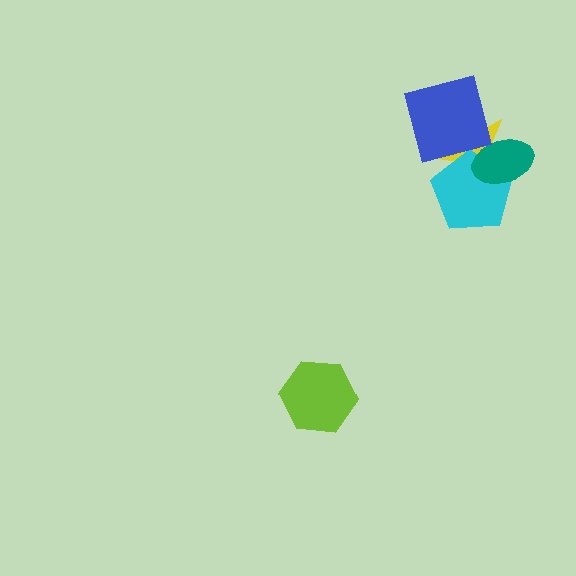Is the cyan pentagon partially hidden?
Yes, it is partially covered by another shape.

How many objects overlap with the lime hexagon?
0 objects overlap with the lime hexagon.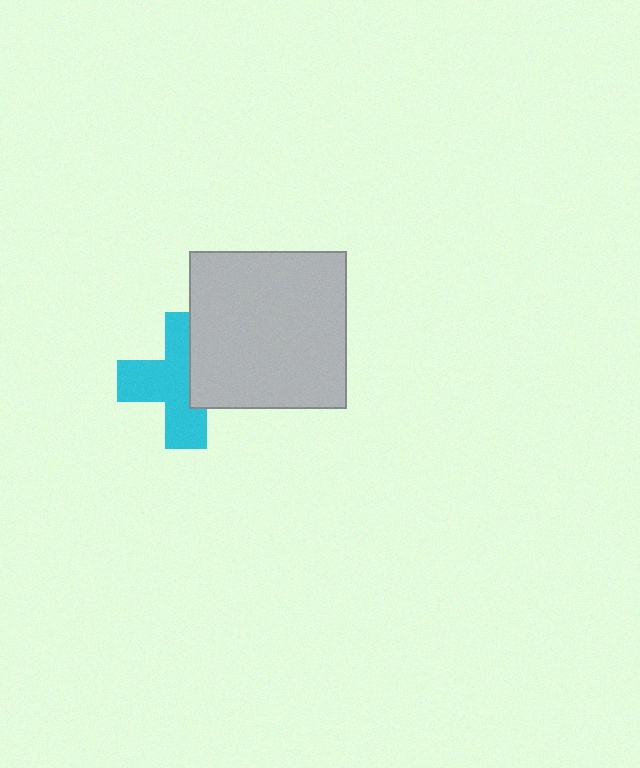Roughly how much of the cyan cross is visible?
About half of it is visible (roughly 62%).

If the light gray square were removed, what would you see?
You would see the complete cyan cross.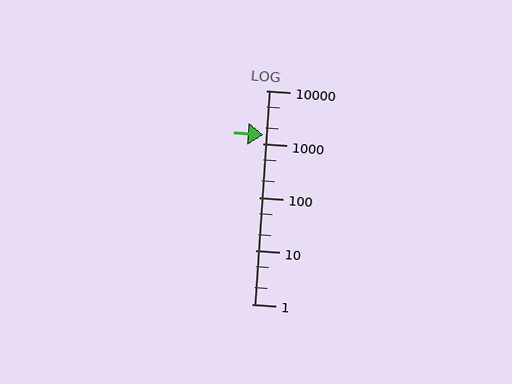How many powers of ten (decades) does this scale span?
The scale spans 4 decades, from 1 to 10000.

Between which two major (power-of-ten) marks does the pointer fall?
The pointer is between 1000 and 10000.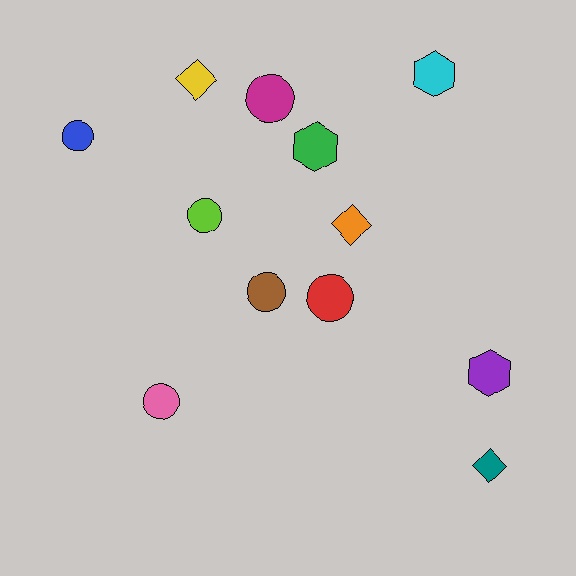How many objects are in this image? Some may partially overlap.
There are 12 objects.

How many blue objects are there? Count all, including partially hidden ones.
There is 1 blue object.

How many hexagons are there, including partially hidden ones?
There are 3 hexagons.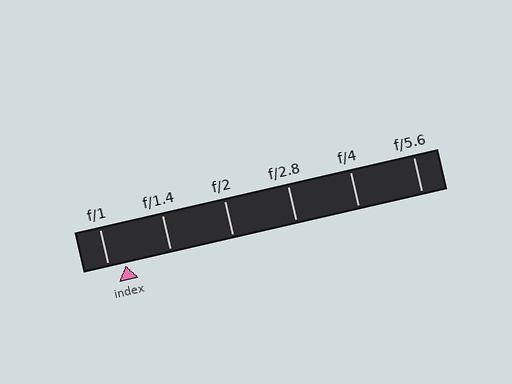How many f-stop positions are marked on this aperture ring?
There are 6 f-stop positions marked.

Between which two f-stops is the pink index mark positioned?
The index mark is between f/1 and f/1.4.